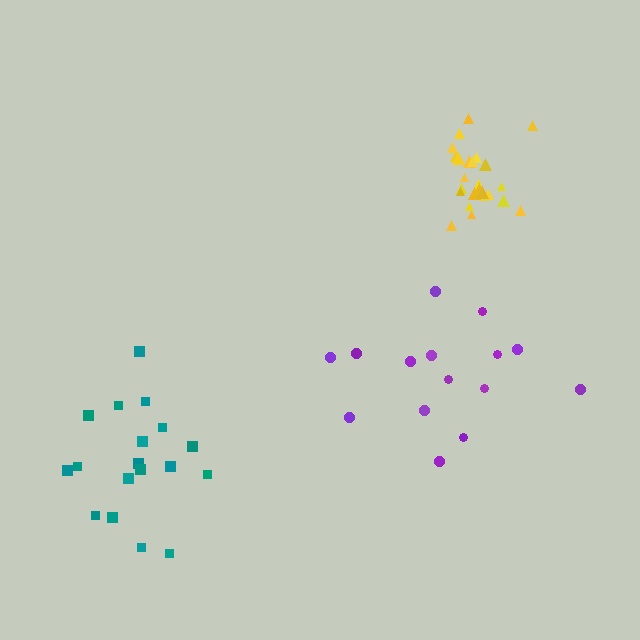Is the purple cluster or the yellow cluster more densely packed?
Yellow.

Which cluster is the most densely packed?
Yellow.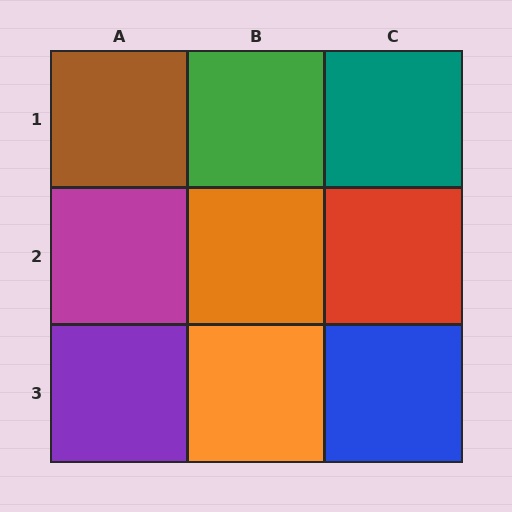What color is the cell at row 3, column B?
Orange.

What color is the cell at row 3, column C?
Blue.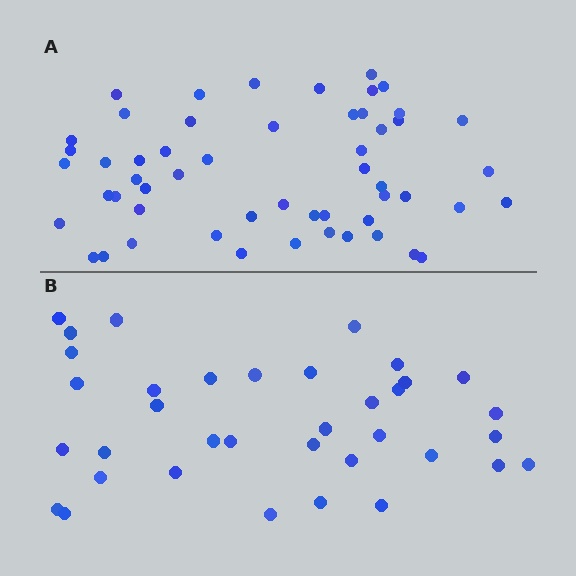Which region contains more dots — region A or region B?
Region A (the top region) has more dots.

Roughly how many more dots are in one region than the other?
Region A has approximately 20 more dots than region B.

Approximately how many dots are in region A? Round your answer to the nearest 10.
About 50 dots. (The exact count is 54, which rounds to 50.)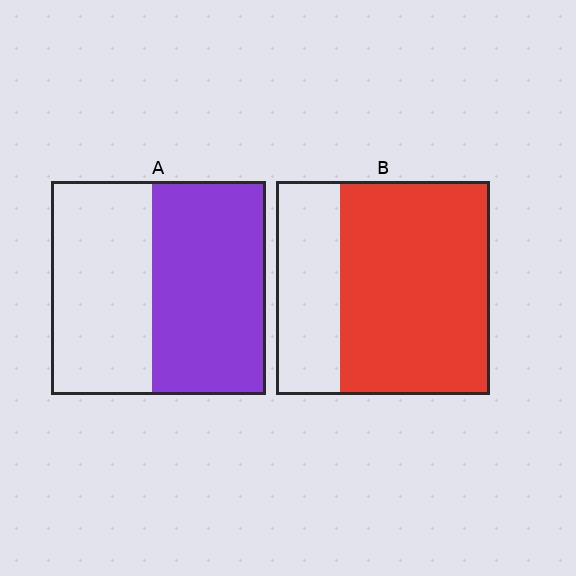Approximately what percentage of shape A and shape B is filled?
A is approximately 55% and B is approximately 70%.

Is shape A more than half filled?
Roughly half.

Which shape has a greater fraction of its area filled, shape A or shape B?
Shape B.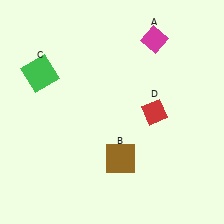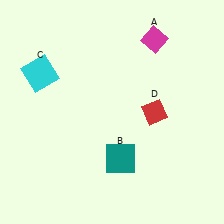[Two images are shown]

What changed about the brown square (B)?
In Image 1, B is brown. In Image 2, it changed to teal.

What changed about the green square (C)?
In Image 1, C is green. In Image 2, it changed to cyan.